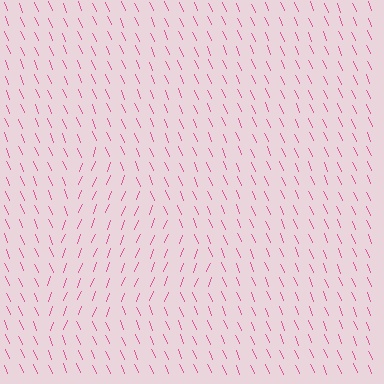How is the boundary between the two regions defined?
The boundary is defined purely by a change in line orientation (approximately 45 degrees difference). All lines are the same color and thickness.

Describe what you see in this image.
The image is filled with small pink line segments. A triangle region in the image has lines oriented differently from the surrounding lines, creating a visible texture boundary.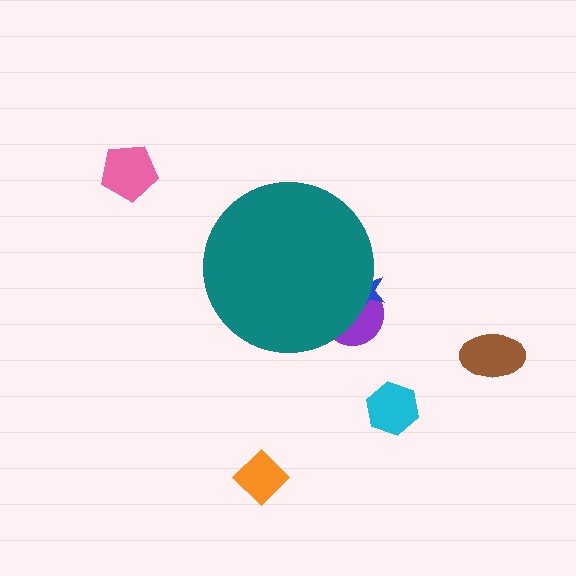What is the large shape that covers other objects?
A teal circle.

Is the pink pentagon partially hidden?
No, the pink pentagon is fully visible.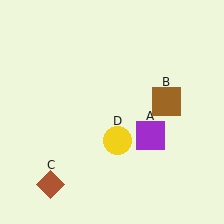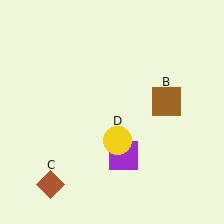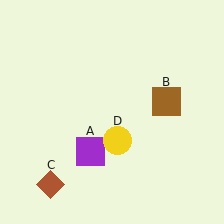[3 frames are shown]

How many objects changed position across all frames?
1 object changed position: purple square (object A).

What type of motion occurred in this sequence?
The purple square (object A) rotated clockwise around the center of the scene.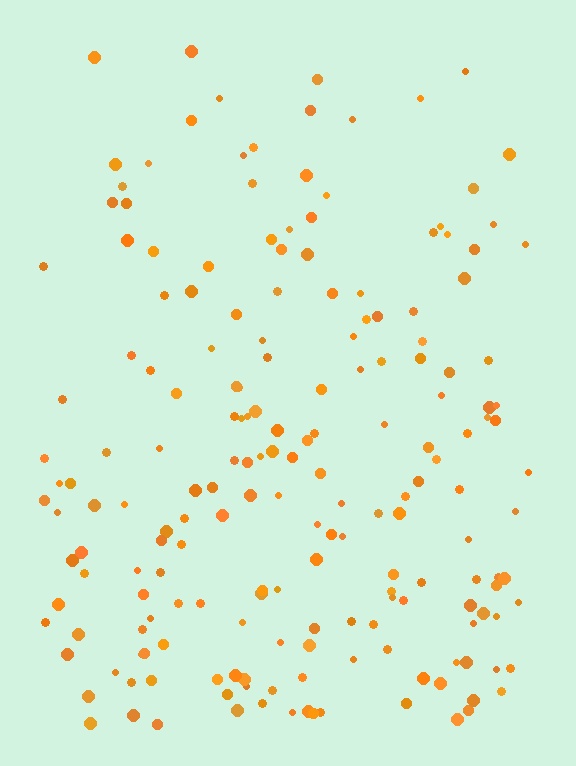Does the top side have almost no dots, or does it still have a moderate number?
Still a moderate number, just noticeably fewer than the bottom.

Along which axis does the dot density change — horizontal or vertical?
Vertical.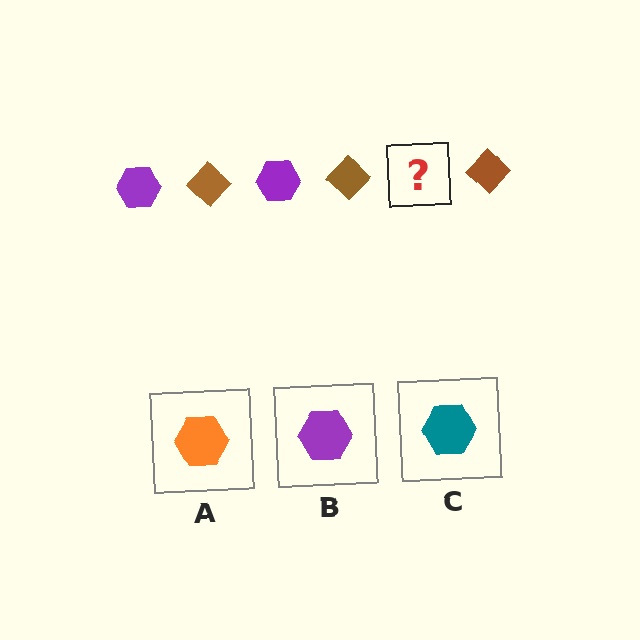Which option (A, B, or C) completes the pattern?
B.